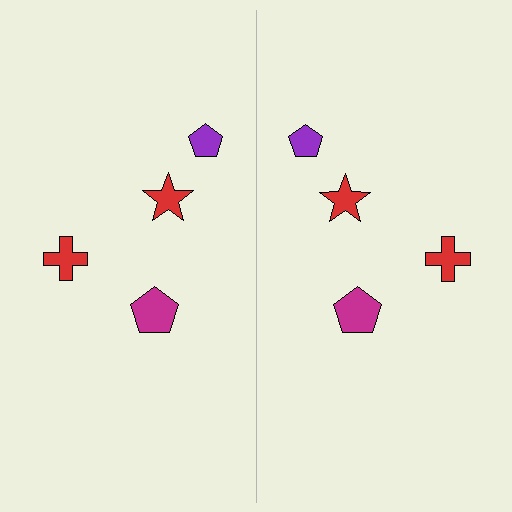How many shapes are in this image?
There are 8 shapes in this image.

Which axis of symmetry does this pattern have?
The pattern has a vertical axis of symmetry running through the center of the image.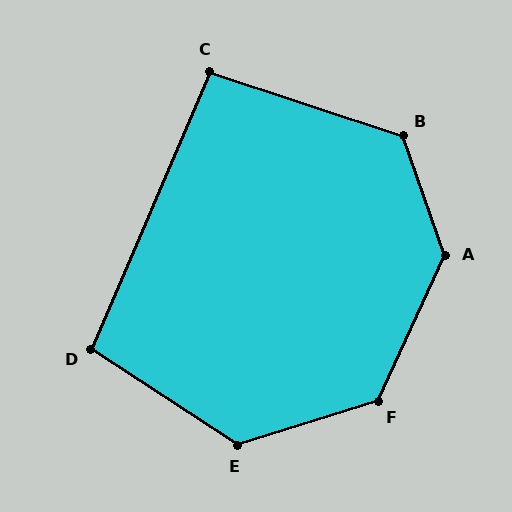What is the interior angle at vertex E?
Approximately 130 degrees (obtuse).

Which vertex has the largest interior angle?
A, at approximately 135 degrees.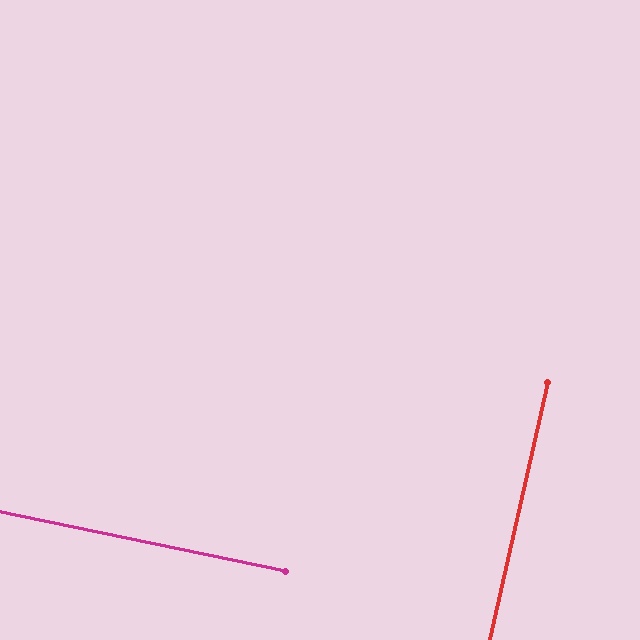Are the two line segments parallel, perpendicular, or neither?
Perpendicular — they meet at approximately 89°.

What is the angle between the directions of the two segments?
Approximately 89 degrees.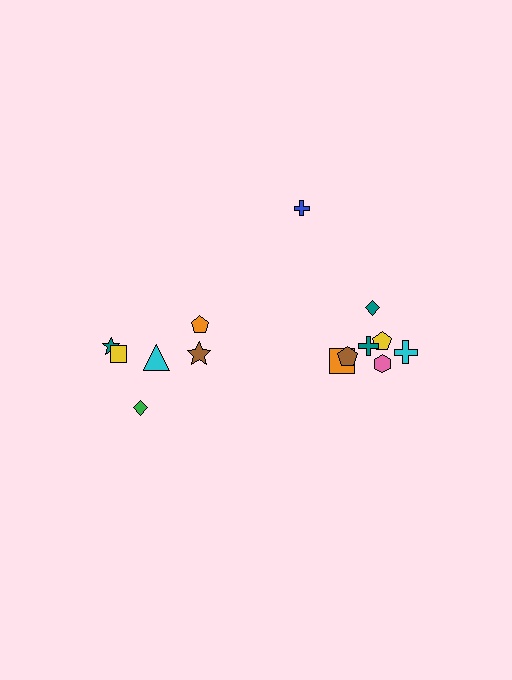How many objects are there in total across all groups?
There are 14 objects.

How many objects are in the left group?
There are 6 objects.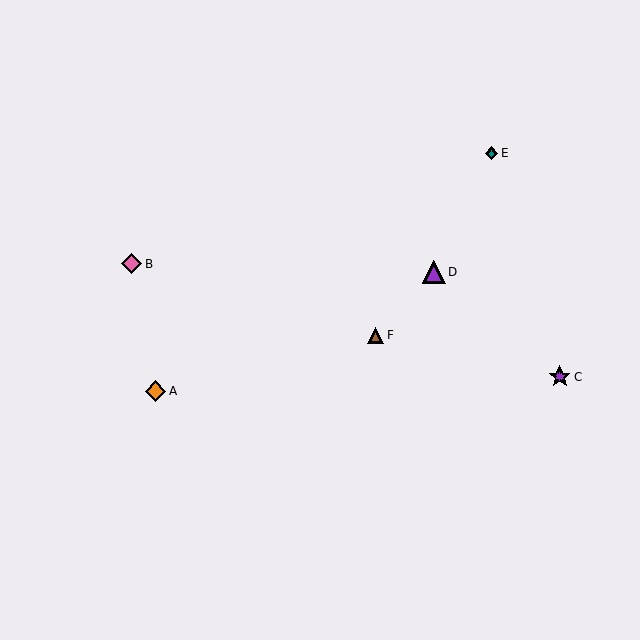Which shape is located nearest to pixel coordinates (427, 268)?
The purple triangle (labeled D) at (434, 272) is nearest to that location.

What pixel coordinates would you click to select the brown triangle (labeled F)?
Click at (376, 335) to select the brown triangle F.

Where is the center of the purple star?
The center of the purple star is at (560, 377).